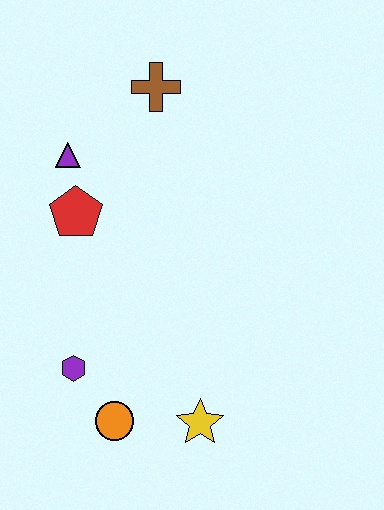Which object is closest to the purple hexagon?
The orange circle is closest to the purple hexagon.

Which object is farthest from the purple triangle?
The yellow star is farthest from the purple triangle.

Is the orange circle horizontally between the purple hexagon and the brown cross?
Yes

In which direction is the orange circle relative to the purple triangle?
The orange circle is below the purple triangle.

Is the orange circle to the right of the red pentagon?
Yes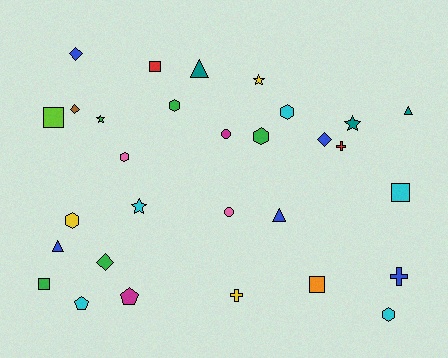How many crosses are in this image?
There are 3 crosses.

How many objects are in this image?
There are 30 objects.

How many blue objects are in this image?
There are 5 blue objects.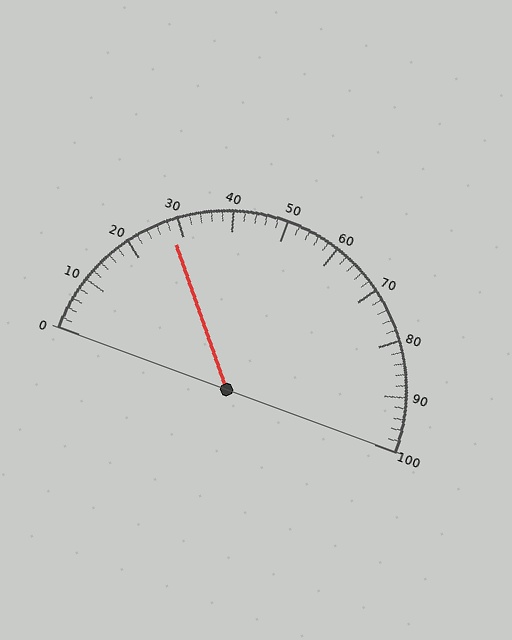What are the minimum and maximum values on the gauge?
The gauge ranges from 0 to 100.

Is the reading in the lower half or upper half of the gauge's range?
The reading is in the lower half of the range (0 to 100).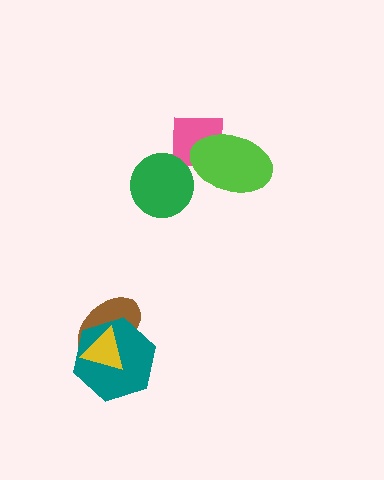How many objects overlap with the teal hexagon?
2 objects overlap with the teal hexagon.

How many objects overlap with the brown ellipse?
2 objects overlap with the brown ellipse.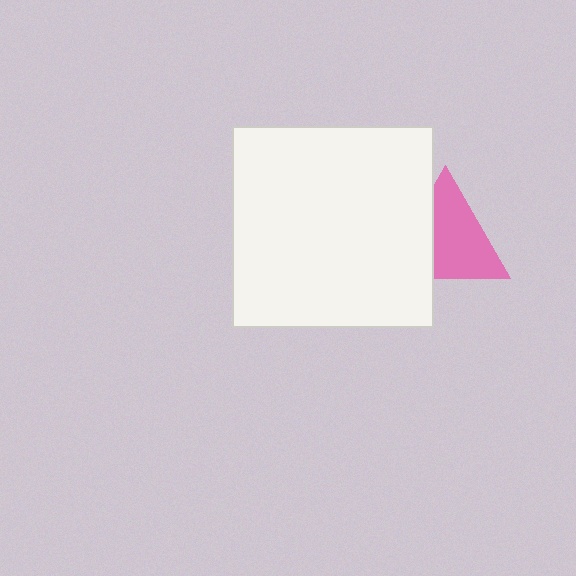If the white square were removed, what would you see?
You would see the complete pink triangle.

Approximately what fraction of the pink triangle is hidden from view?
Roughly 33% of the pink triangle is hidden behind the white square.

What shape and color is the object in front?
The object in front is a white square.